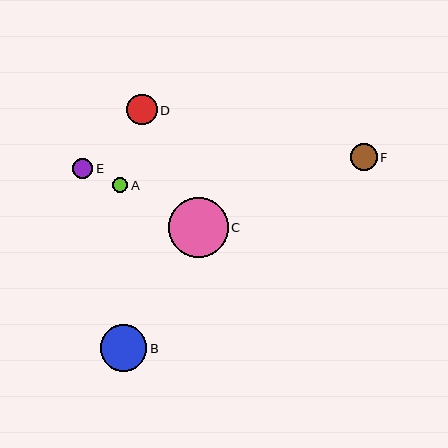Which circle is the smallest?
Circle A is the smallest with a size of approximately 16 pixels.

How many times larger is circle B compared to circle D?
Circle B is approximately 1.5 times the size of circle D.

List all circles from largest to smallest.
From largest to smallest: C, B, D, F, E, A.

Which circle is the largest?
Circle C is the largest with a size of approximately 60 pixels.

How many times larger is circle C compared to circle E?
Circle C is approximately 2.9 times the size of circle E.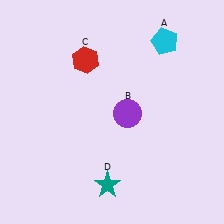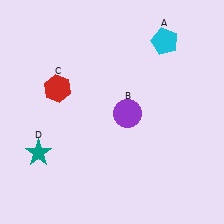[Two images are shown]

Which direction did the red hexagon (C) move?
The red hexagon (C) moved down.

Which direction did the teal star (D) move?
The teal star (D) moved left.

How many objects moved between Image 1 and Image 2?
2 objects moved between the two images.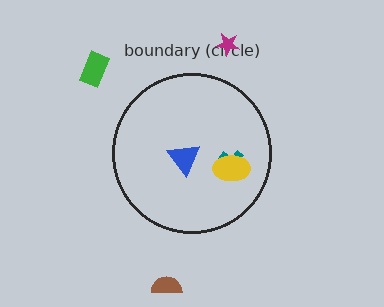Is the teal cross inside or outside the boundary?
Inside.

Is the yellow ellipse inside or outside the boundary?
Inside.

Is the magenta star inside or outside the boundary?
Outside.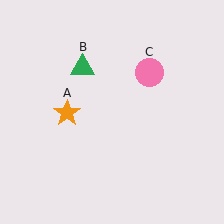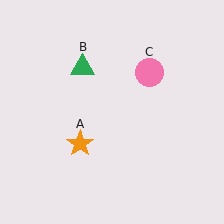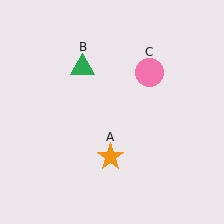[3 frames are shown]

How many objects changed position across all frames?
1 object changed position: orange star (object A).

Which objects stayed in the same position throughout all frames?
Green triangle (object B) and pink circle (object C) remained stationary.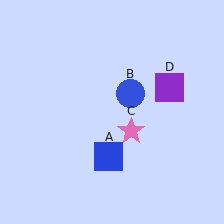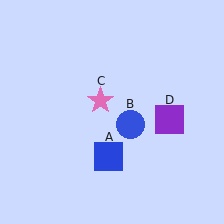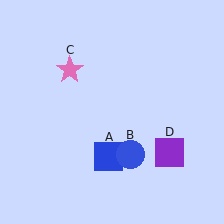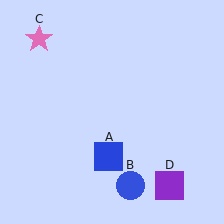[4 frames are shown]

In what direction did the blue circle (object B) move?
The blue circle (object B) moved down.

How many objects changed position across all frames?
3 objects changed position: blue circle (object B), pink star (object C), purple square (object D).